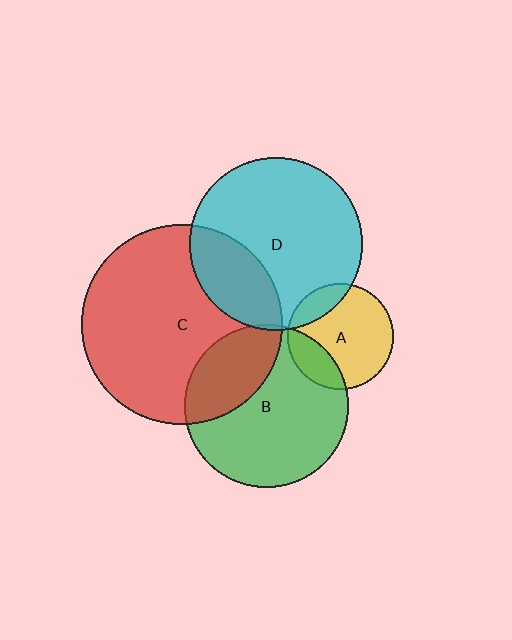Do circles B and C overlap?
Yes.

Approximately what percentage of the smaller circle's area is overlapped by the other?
Approximately 30%.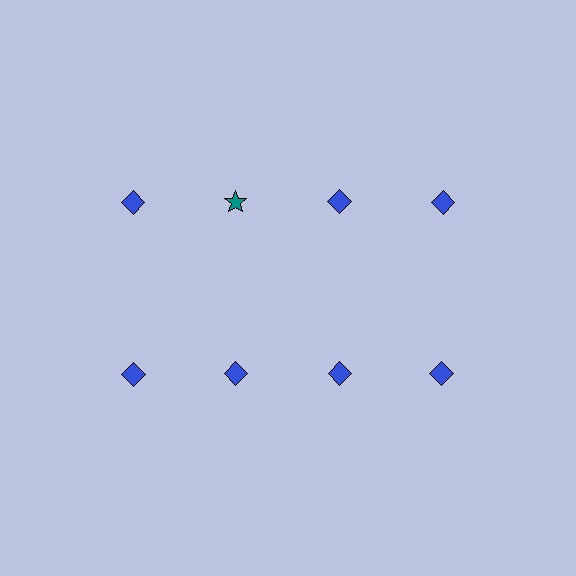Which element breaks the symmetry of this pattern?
The teal star in the top row, second from left column breaks the symmetry. All other shapes are blue diamonds.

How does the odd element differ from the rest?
It differs in both color (teal instead of blue) and shape (star instead of diamond).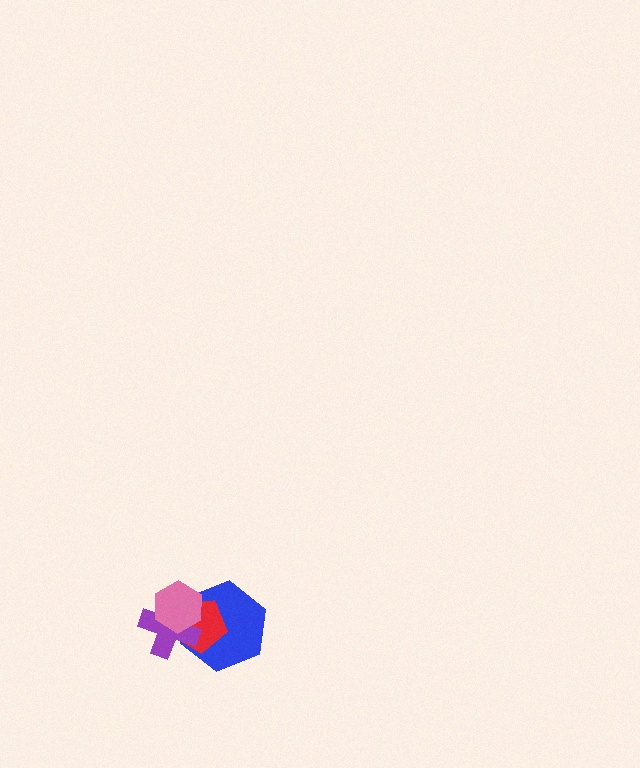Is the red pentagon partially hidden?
Yes, it is partially covered by another shape.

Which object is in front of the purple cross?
The pink hexagon is in front of the purple cross.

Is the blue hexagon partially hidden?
Yes, it is partially covered by another shape.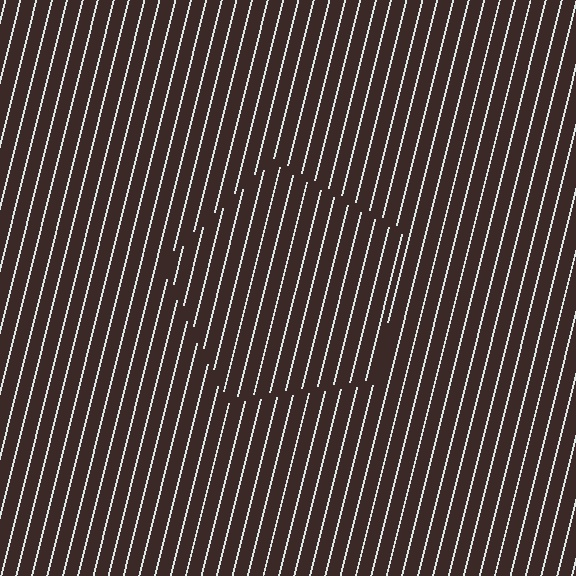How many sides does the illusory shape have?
5 sides — the line-ends trace a pentagon.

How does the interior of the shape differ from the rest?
The interior of the shape contains the same grating, shifted by half a period — the contour is defined by the phase discontinuity where line-ends from the inner and outer gratings abut.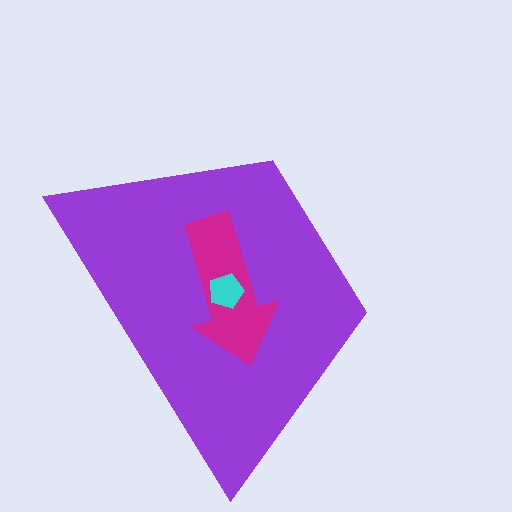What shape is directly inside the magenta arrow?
The cyan pentagon.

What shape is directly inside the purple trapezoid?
The magenta arrow.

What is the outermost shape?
The purple trapezoid.